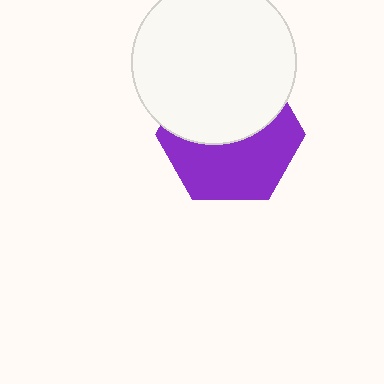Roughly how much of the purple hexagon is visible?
About half of it is visible (roughly 52%).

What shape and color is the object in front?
The object in front is a white circle.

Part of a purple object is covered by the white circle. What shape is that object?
It is a hexagon.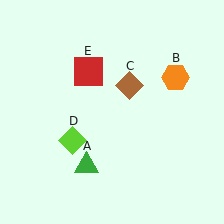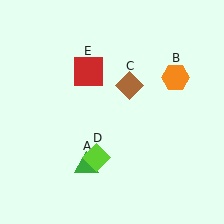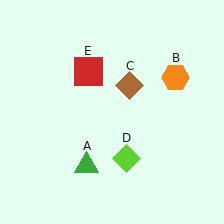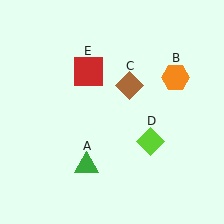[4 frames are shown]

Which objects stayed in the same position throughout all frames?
Green triangle (object A) and orange hexagon (object B) and brown diamond (object C) and red square (object E) remained stationary.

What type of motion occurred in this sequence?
The lime diamond (object D) rotated counterclockwise around the center of the scene.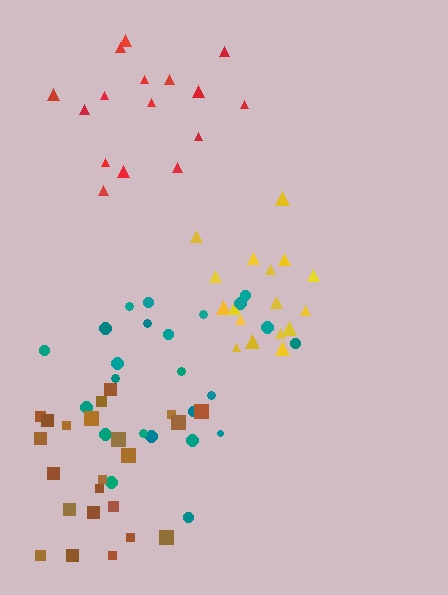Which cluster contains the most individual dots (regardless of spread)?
Teal (24).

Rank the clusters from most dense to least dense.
yellow, red, brown, teal.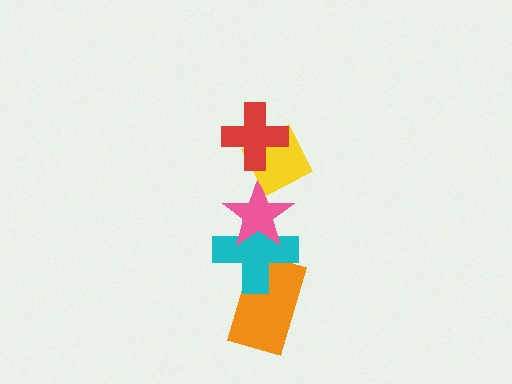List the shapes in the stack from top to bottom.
From top to bottom: the red cross, the yellow diamond, the pink star, the cyan cross, the orange rectangle.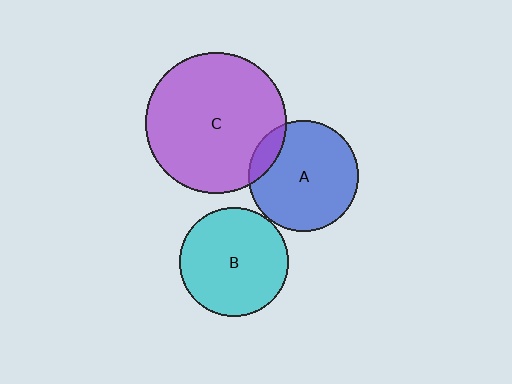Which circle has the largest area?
Circle C (purple).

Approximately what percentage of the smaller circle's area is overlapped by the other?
Approximately 10%.